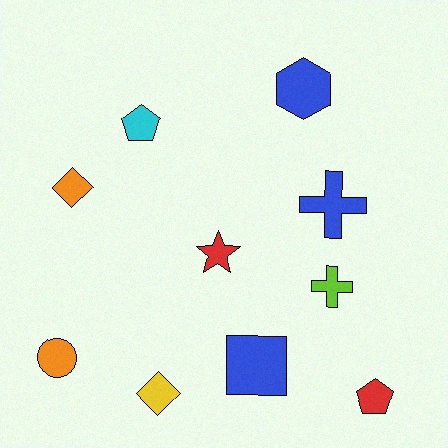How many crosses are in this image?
There are 2 crosses.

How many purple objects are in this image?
There are no purple objects.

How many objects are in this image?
There are 10 objects.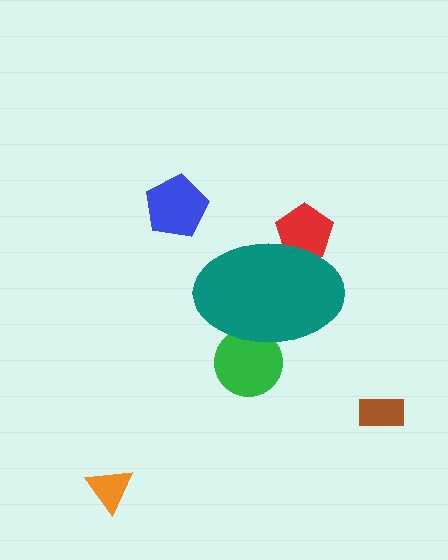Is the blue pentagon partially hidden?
No, the blue pentagon is fully visible.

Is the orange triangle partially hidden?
No, the orange triangle is fully visible.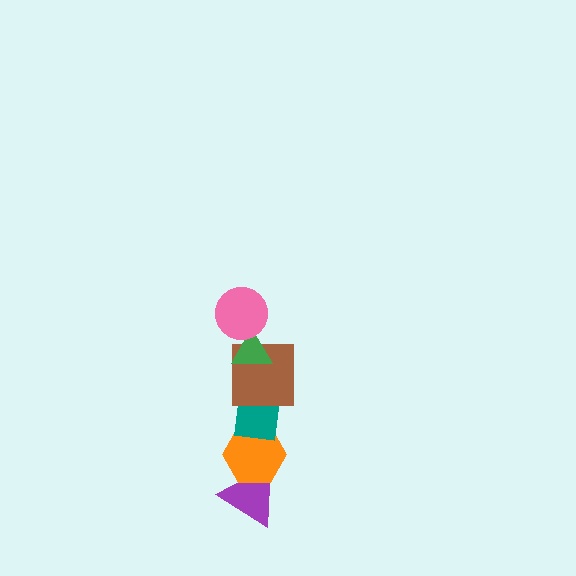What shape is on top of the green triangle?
The pink circle is on top of the green triangle.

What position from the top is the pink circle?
The pink circle is 1st from the top.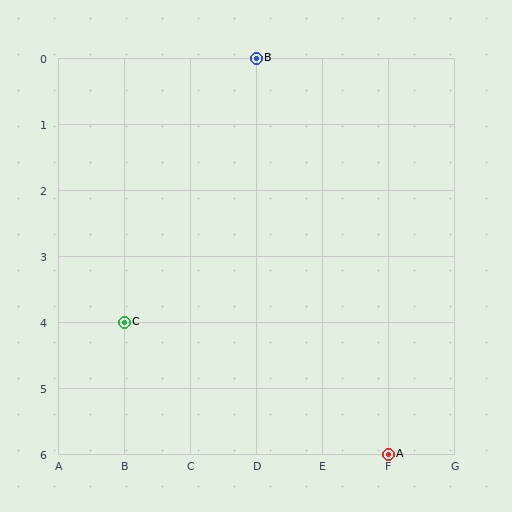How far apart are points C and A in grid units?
Points C and A are 4 columns and 2 rows apart (about 4.5 grid units diagonally).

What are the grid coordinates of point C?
Point C is at grid coordinates (B, 4).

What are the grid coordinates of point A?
Point A is at grid coordinates (F, 6).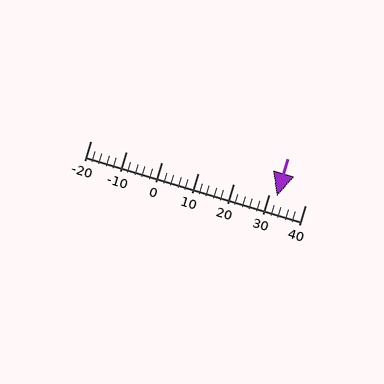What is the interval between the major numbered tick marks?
The major tick marks are spaced 10 units apart.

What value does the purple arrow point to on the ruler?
The purple arrow points to approximately 32.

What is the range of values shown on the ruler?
The ruler shows values from -20 to 40.